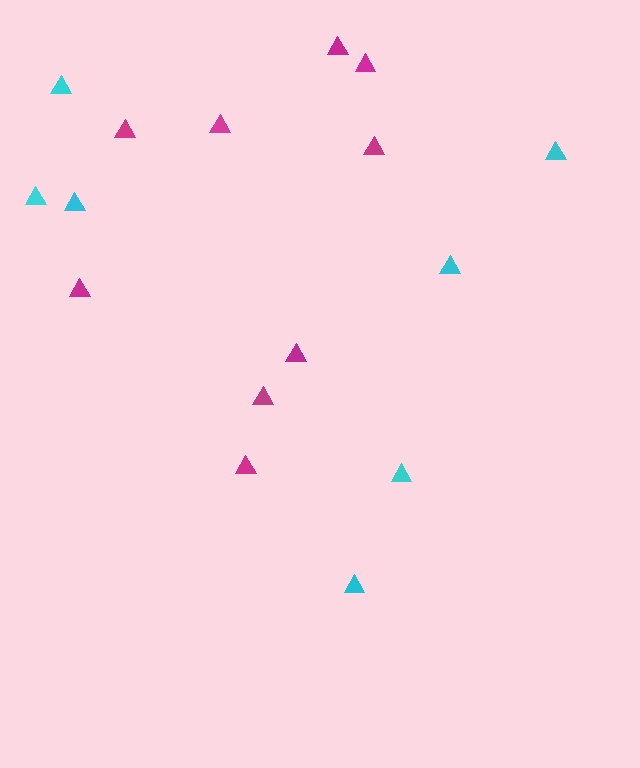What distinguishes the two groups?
There are 2 groups: one group of magenta triangles (9) and one group of cyan triangles (7).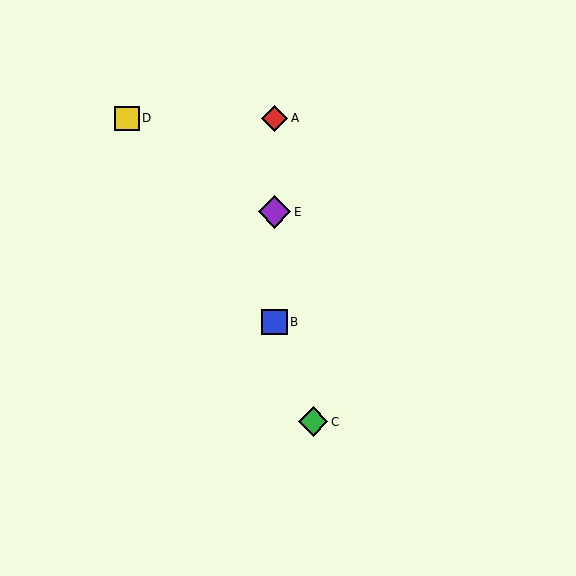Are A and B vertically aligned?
Yes, both are at x≈275.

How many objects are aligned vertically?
3 objects (A, B, E) are aligned vertically.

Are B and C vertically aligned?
No, B is at x≈275 and C is at x≈313.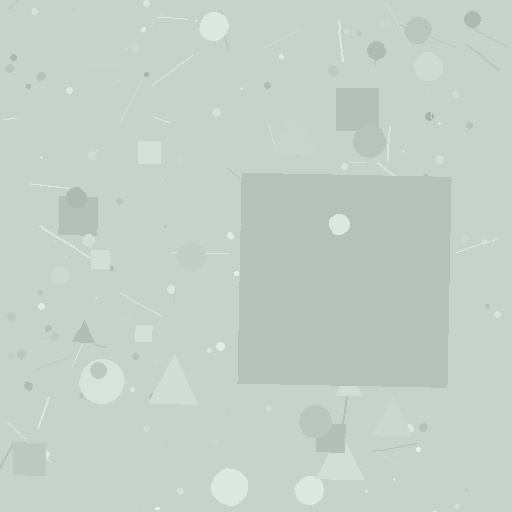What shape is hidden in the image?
A square is hidden in the image.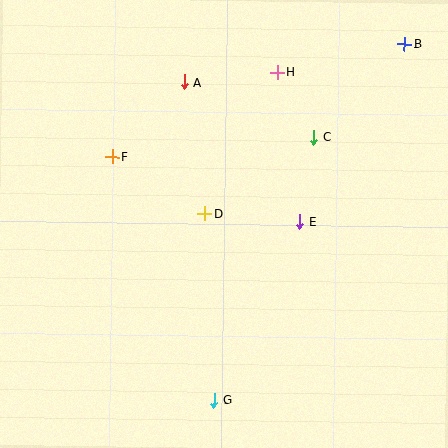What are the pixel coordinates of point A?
Point A is at (184, 82).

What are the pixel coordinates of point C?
Point C is at (314, 137).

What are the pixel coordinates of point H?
Point H is at (278, 72).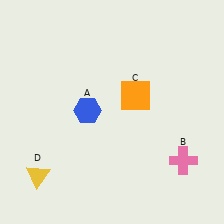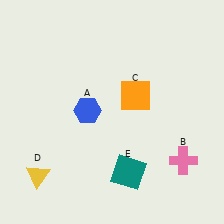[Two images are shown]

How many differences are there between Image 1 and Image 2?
There is 1 difference between the two images.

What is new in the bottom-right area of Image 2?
A teal square (E) was added in the bottom-right area of Image 2.